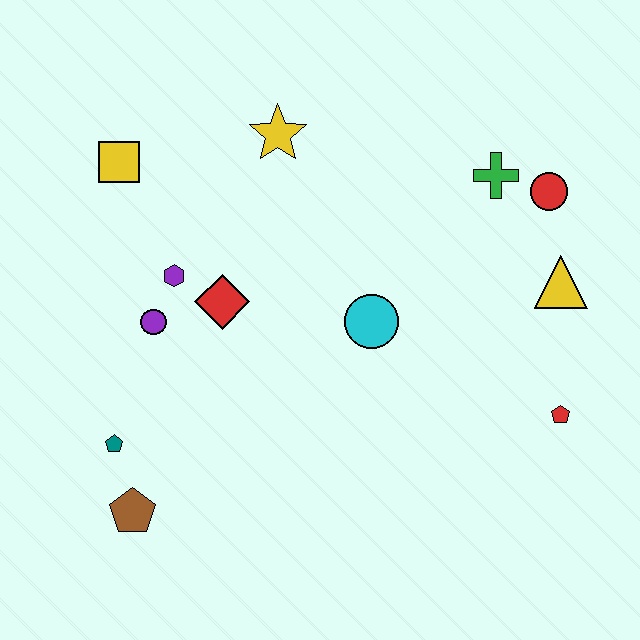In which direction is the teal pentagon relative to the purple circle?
The teal pentagon is below the purple circle.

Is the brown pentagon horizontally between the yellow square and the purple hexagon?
Yes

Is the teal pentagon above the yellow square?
No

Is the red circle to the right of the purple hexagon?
Yes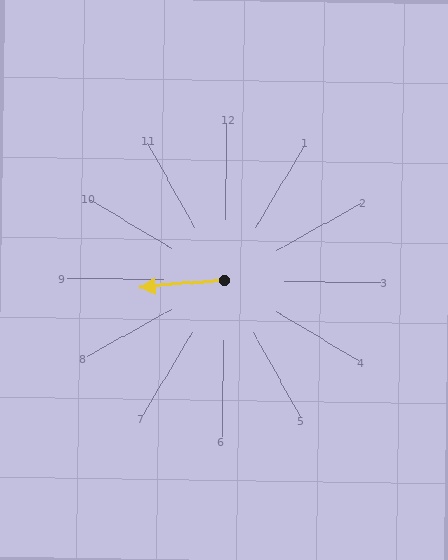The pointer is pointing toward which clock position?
Roughly 9 o'clock.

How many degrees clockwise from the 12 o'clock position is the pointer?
Approximately 264 degrees.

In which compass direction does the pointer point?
West.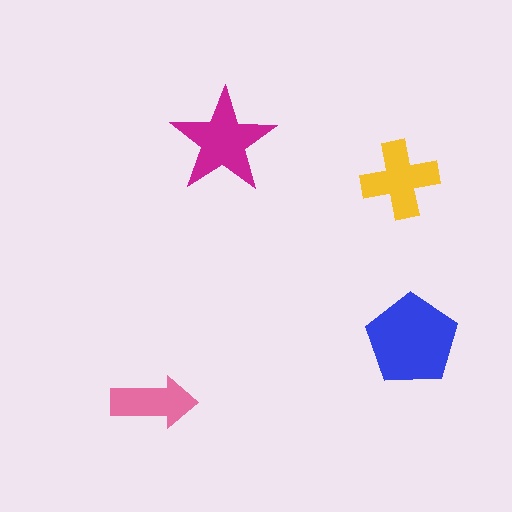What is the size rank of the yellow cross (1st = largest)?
3rd.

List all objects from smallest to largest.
The pink arrow, the yellow cross, the magenta star, the blue pentagon.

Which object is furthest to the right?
The blue pentagon is rightmost.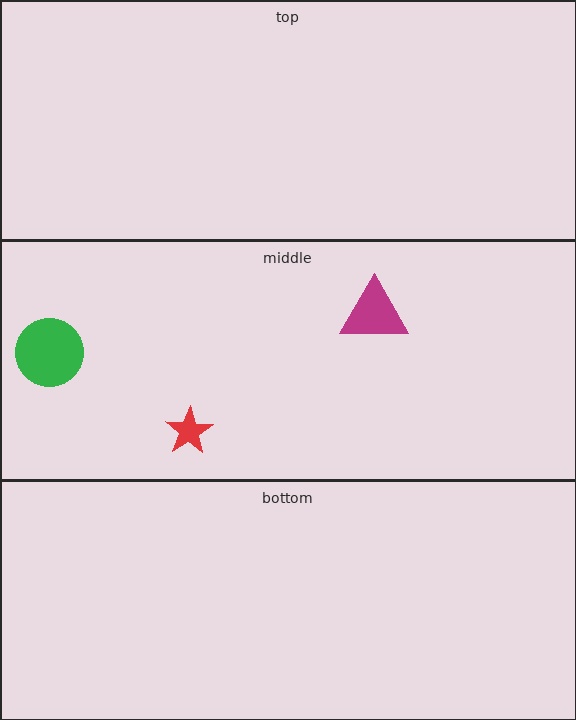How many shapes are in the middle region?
3.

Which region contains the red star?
The middle region.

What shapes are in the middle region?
The red star, the green circle, the magenta triangle.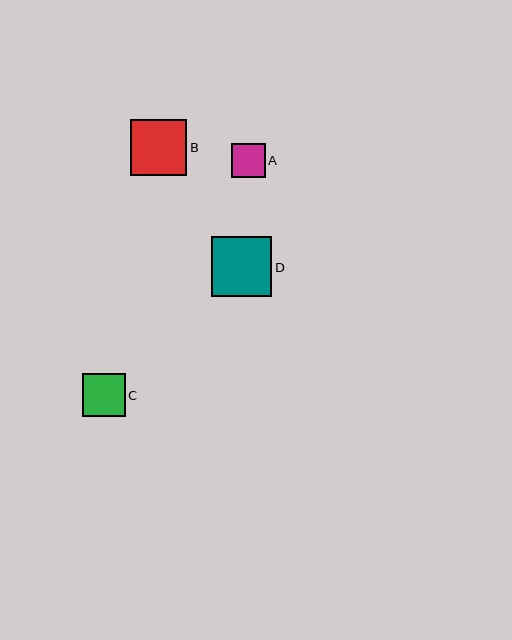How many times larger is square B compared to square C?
Square B is approximately 1.3 times the size of square C.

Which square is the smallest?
Square A is the smallest with a size of approximately 33 pixels.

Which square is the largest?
Square D is the largest with a size of approximately 60 pixels.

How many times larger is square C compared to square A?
Square C is approximately 1.3 times the size of square A.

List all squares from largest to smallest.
From largest to smallest: D, B, C, A.